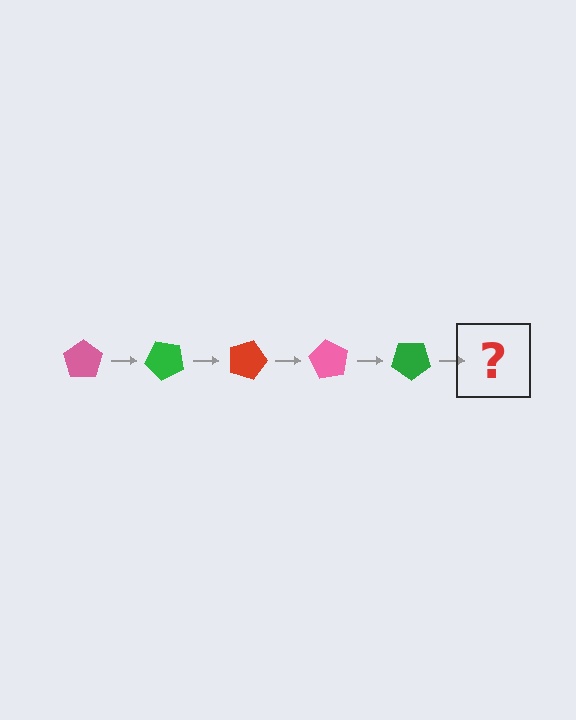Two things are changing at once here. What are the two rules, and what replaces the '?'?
The two rules are that it rotates 45 degrees each step and the color cycles through pink, green, and red. The '?' should be a red pentagon, rotated 225 degrees from the start.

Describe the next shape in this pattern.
It should be a red pentagon, rotated 225 degrees from the start.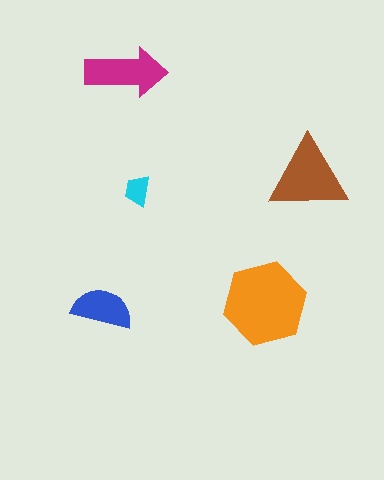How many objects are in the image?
There are 5 objects in the image.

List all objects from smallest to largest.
The cyan trapezoid, the blue semicircle, the magenta arrow, the brown triangle, the orange hexagon.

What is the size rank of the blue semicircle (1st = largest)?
4th.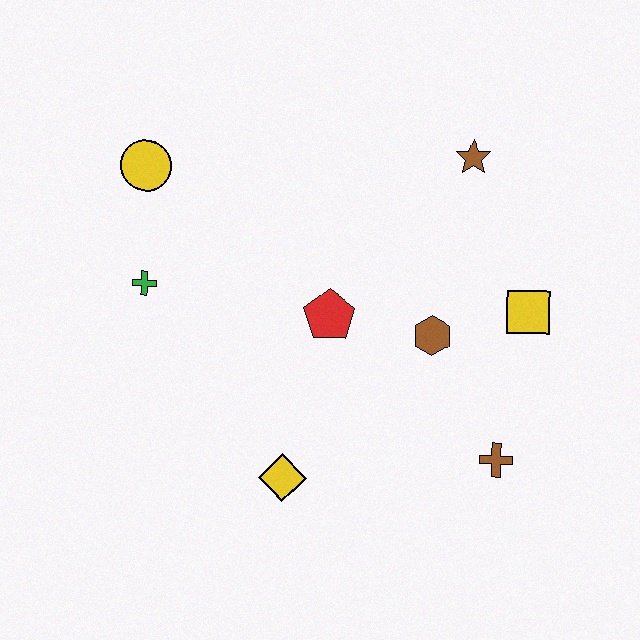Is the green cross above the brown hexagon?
Yes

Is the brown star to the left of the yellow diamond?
No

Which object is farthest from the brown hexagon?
The yellow circle is farthest from the brown hexagon.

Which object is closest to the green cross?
The yellow circle is closest to the green cross.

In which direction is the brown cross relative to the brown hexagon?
The brown cross is below the brown hexagon.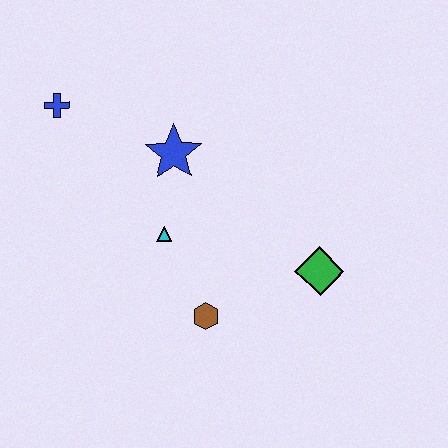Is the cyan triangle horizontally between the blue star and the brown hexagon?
No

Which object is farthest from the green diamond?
The blue cross is farthest from the green diamond.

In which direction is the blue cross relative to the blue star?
The blue cross is to the left of the blue star.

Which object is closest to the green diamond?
The brown hexagon is closest to the green diamond.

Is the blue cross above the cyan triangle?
Yes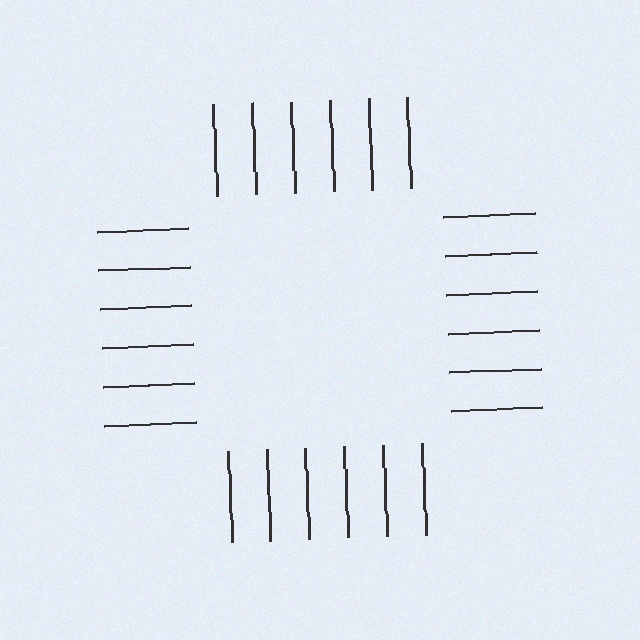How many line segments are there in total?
24 — 6 along each of the 4 edges.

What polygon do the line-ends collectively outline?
An illusory square — the line segments terminate on its edges but no continuous stroke is drawn.